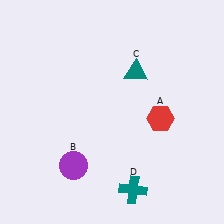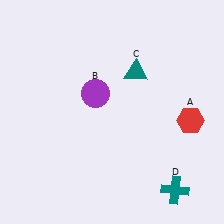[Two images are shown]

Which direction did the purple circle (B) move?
The purple circle (B) moved up.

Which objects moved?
The objects that moved are: the red hexagon (A), the purple circle (B), the teal cross (D).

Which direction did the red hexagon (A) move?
The red hexagon (A) moved right.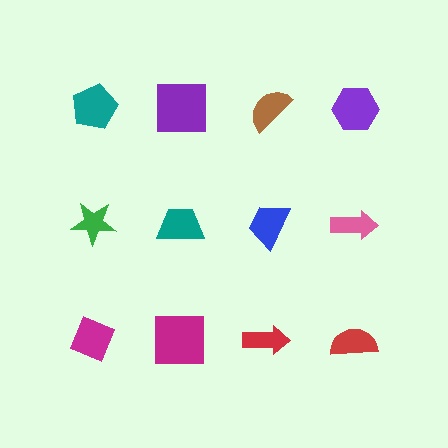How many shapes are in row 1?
4 shapes.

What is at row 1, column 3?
A brown semicircle.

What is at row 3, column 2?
A magenta square.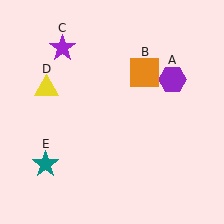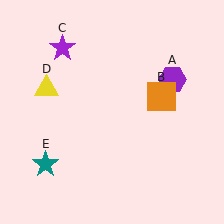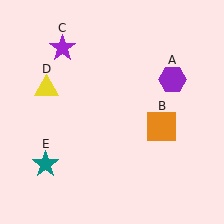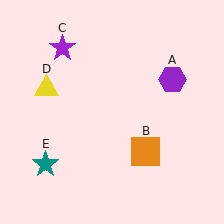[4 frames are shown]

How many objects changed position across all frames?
1 object changed position: orange square (object B).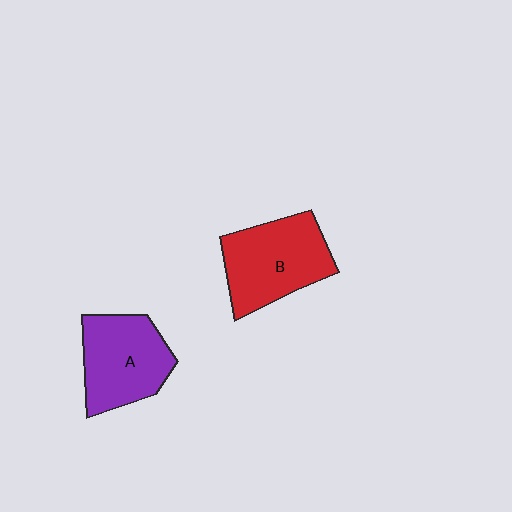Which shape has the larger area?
Shape B (red).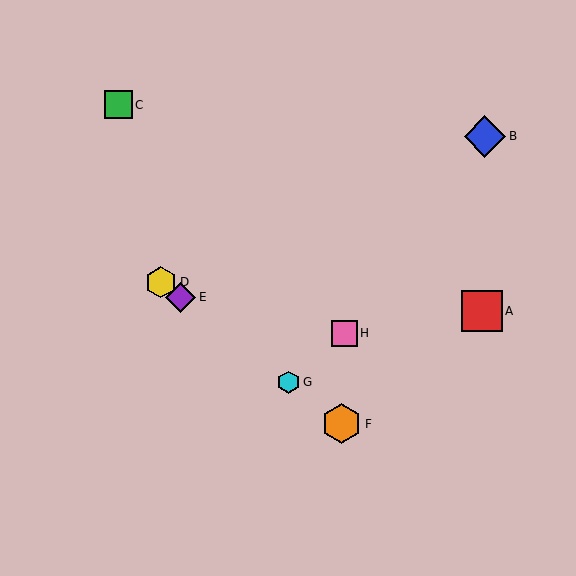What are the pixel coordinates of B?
Object B is at (485, 136).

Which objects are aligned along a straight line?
Objects D, E, F, G are aligned along a straight line.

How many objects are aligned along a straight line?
4 objects (D, E, F, G) are aligned along a straight line.